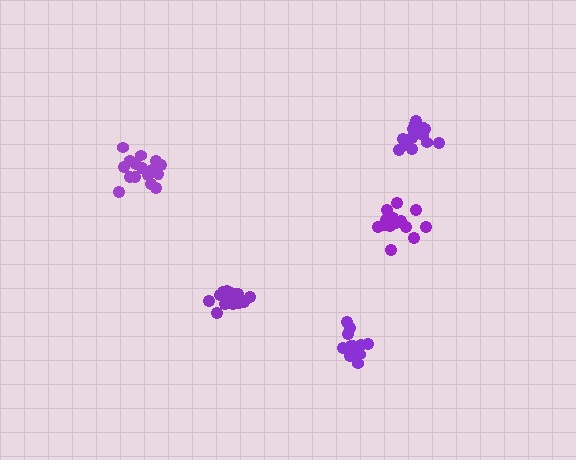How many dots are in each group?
Group 1: 16 dots, Group 2: 19 dots, Group 3: 17 dots, Group 4: 14 dots, Group 5: 15 dots (81 total).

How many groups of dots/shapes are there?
There are 5 groups.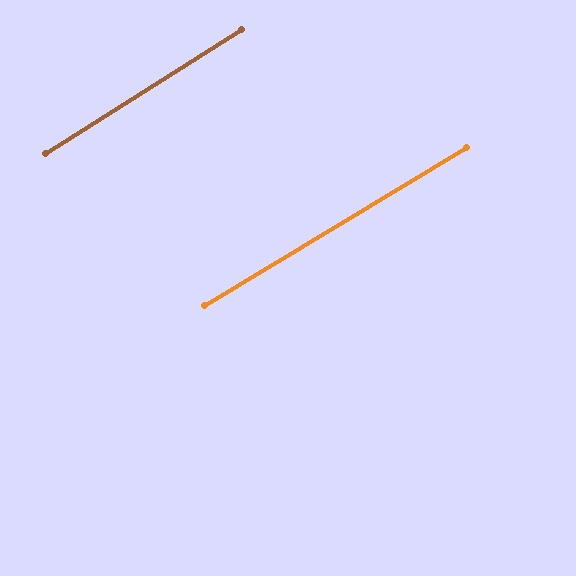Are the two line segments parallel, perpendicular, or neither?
Parallel — their directions differ by only 1.1°.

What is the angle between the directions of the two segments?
Approximately 1 degree.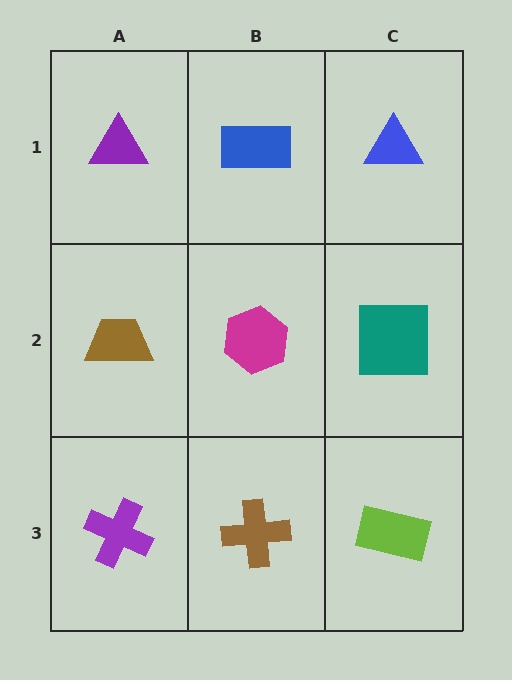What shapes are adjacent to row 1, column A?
A brown trapezoid (row 2, column A), a blue rectangle (row 1, column B).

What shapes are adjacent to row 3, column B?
A magenta hexagon (row 2, column B), a purple cross (row 3, column A), a lime rectangle (row 3, column C).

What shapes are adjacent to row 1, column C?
A teal square (row 2, column C), a blue rectangle (row 1, column B).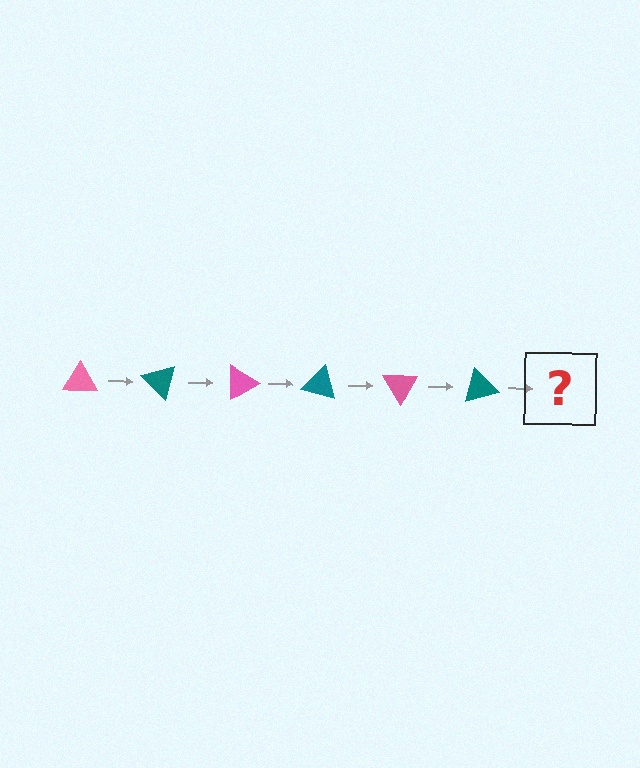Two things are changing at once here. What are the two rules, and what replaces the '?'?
The two rules are that it rotates 45 degrees each step and the color cycles through pink and teal. The '?' should be a pink triangle, rotated 270 degrees from the start.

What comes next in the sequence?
The next element should be a pink triangle, rotated 270 degrees from the start.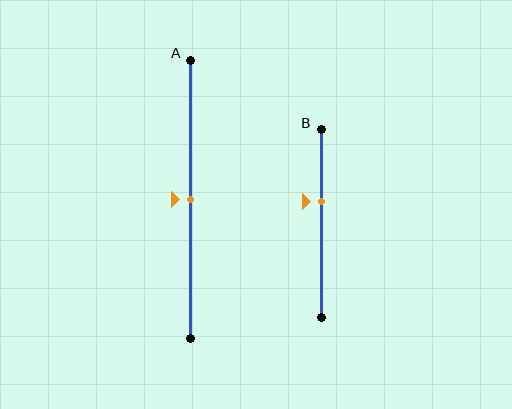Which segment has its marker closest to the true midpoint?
Segment A has its marker closest to the true midpoint.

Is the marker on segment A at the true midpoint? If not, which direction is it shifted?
Yes, the marker on segment A is at the true midpoint.